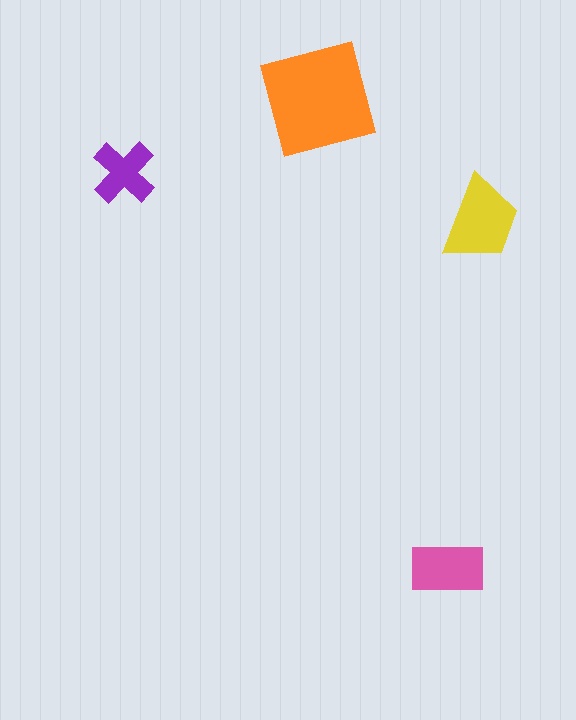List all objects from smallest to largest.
The purple cross, the pink rectangle, the yellow trapezoid, the orange square.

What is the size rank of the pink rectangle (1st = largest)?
3rd.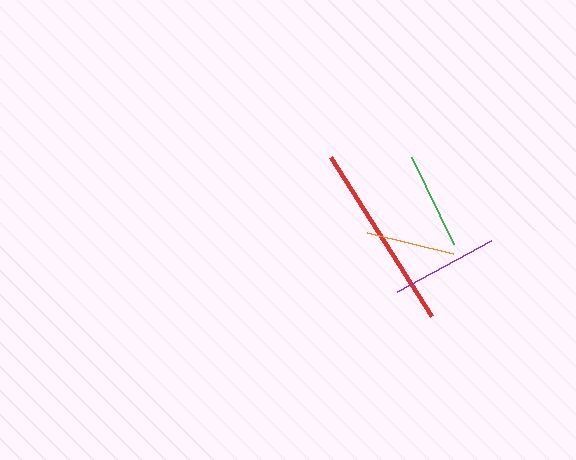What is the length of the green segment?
The green segment is approximately 96 pixels long.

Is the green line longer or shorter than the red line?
The red line is longer than the green line.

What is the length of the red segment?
The red segment is approximately 188 pixels long.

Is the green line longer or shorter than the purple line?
The purple line is longer than the green line.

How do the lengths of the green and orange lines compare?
The green and orange lines are approximately the same length.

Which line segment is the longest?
The red line is the longest at approximately 188 pixels.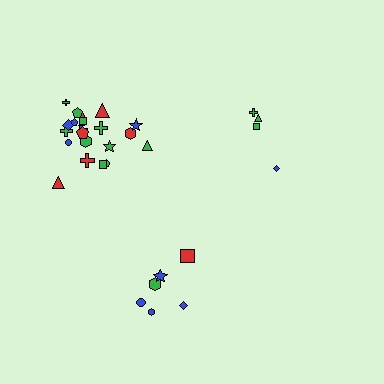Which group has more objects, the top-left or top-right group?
The top-left group.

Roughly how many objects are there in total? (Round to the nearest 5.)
Roughly 30 objects in total.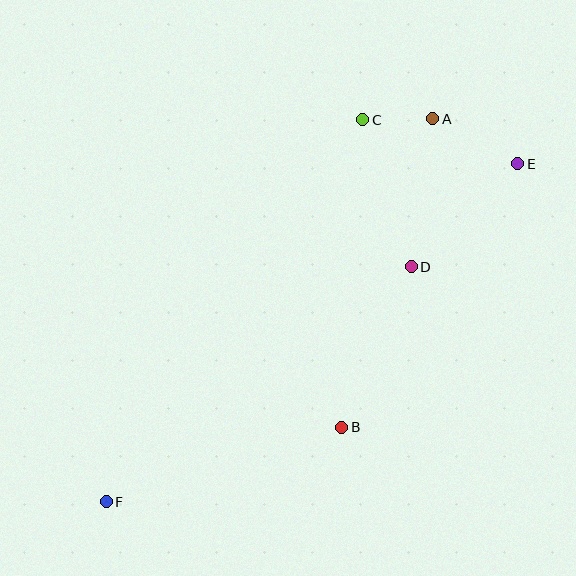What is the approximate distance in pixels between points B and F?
The distance between B and F is approximately 247 pixels.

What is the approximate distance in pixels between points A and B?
The distance between A and B is approximately 321 pixels.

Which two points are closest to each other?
Points A and C are closest to each other.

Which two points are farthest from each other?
Points E and F are farthest from each other.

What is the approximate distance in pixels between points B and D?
The distance between B and D is approximately 175 pixels.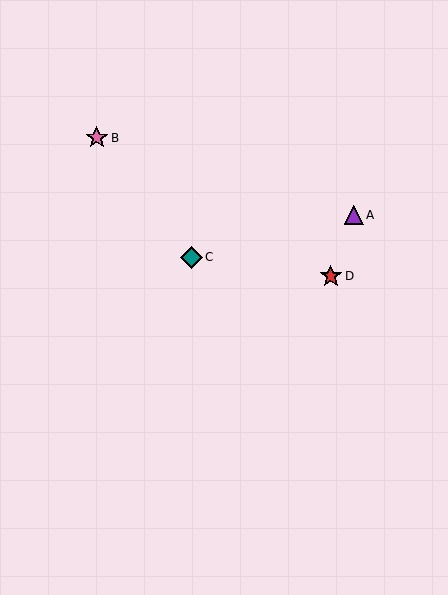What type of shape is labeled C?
Shape C is a teal diamond.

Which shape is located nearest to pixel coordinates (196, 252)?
The teal diamond (labeled C) at (191, 257) is nearest to that location.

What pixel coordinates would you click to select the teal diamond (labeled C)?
Click at (191, 257) to select the teal diamond C.